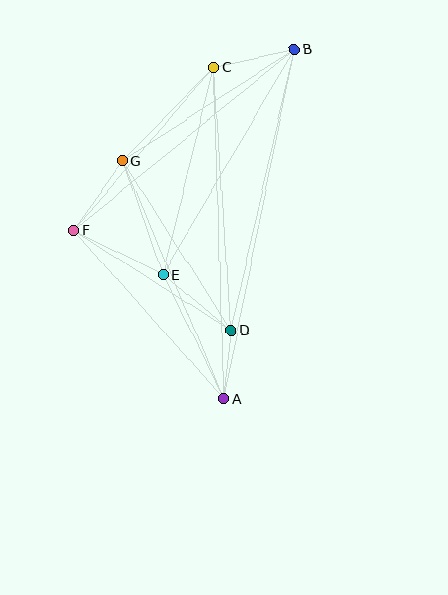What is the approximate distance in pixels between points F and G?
The distance between F and G is approximately 84 pixels.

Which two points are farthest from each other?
Points A and B are farthest from each other.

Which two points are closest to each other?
Points A and D are closest to each other.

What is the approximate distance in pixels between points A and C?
The distance between A and C is approximately 331 pixels.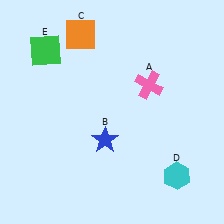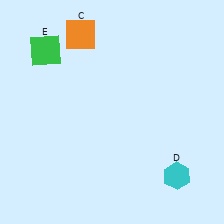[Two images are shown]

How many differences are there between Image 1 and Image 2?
There are 2 differences between the two images.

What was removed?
The blue star (B), the pink cross (A) were removed in Image 2.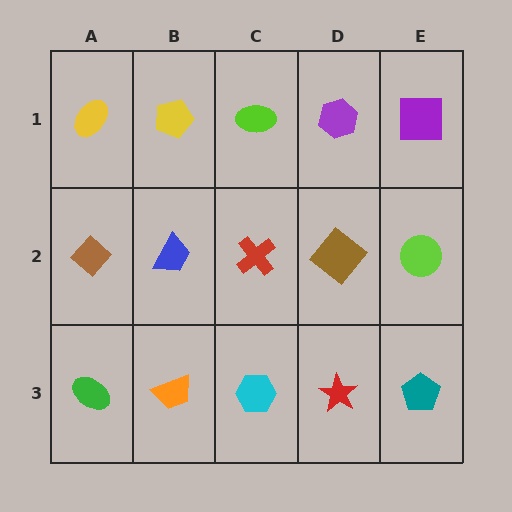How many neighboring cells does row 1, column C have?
3.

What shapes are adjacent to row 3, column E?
A lime circle (row 2, column E), a red star (row 3, column D).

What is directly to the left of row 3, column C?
An orange trapezoid.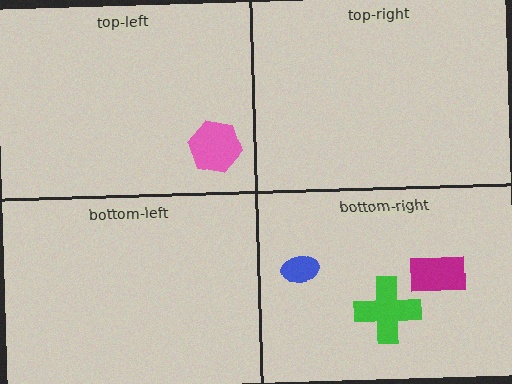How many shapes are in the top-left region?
1.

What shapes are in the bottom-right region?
The green cross, the blue ellipse, the magenta rectangle.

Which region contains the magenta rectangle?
The bottom-right region.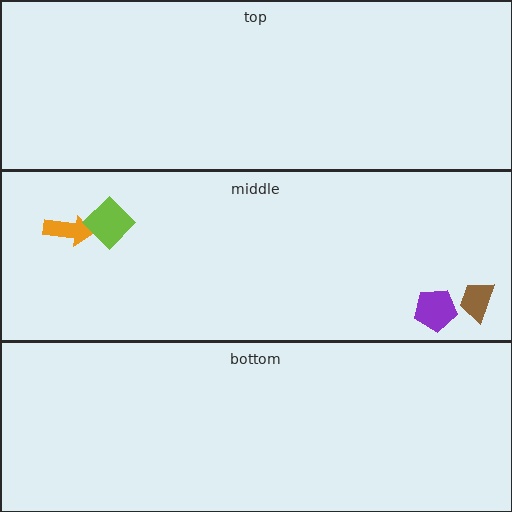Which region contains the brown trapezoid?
The middle region.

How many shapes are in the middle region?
4.